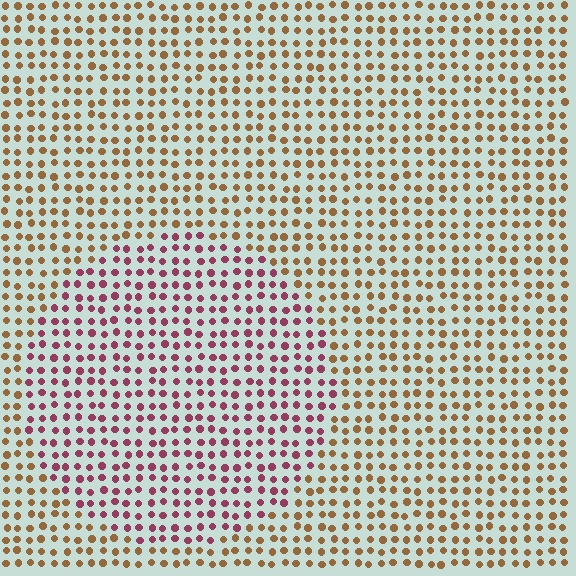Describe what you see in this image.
The image is filled with small brown elements in a uniform arrangement. A circle-shaped region is visible where the elements are tinted to a slightly different hue, forming a subtle color boundary.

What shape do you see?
I see a circle.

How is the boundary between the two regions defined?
The boundary is defined purely by a slight shift in hue (about 55 degrees). Spacing, size, and orientation are identical on both sides.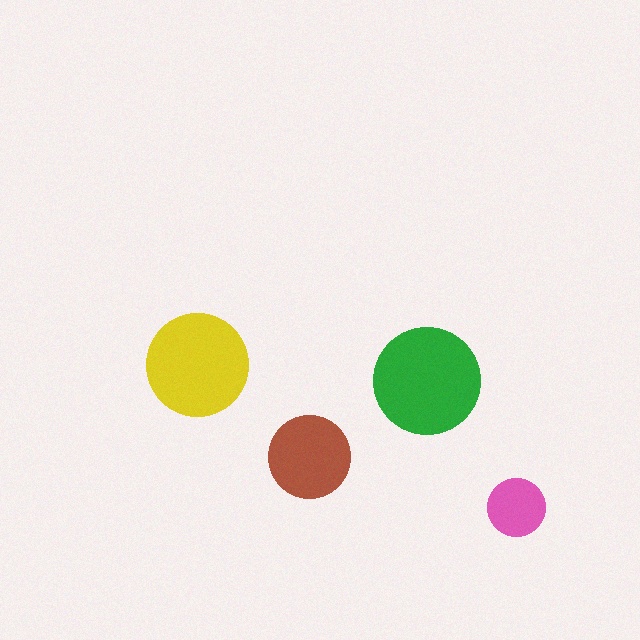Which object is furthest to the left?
The yellow circle is leftmost.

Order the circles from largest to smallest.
the green one, the yellow one, the brown one, the pink one.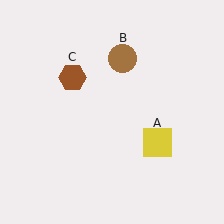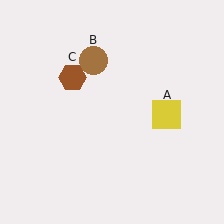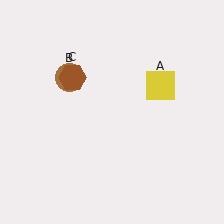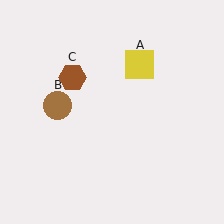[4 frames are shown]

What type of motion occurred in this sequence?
The yellow square (object A), brown circle (object B) rotated counterclockwise around the center of the scene.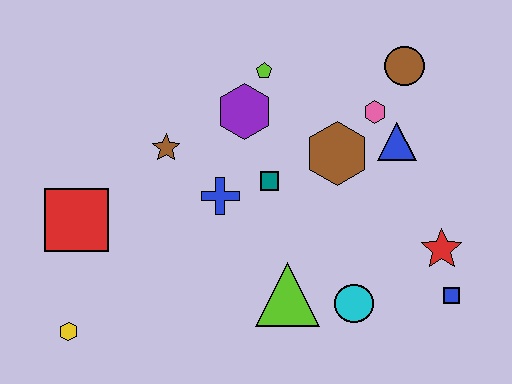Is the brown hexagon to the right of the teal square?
Yes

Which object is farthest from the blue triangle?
The yellow hexagon is farthest from the blue triangle.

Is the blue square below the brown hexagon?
Yes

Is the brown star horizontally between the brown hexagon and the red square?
Yes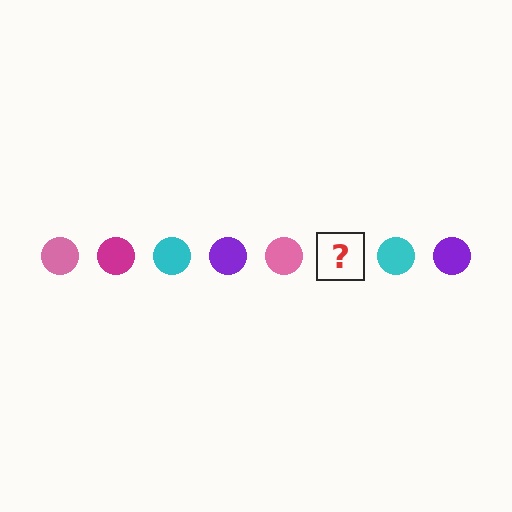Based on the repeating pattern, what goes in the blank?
The blank should be a magenta circle.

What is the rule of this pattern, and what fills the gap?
The rule is that the pattern cycles through pink, magenta, cyan, purple circles. The gap should be filled with a magenta circle.